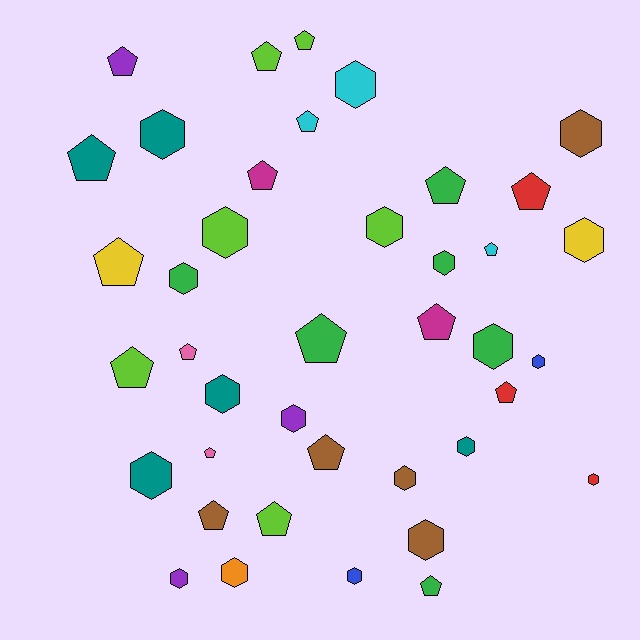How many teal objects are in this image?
There are 5 teal objects.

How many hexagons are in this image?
There are 20 hexagons.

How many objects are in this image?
There are 40 objects.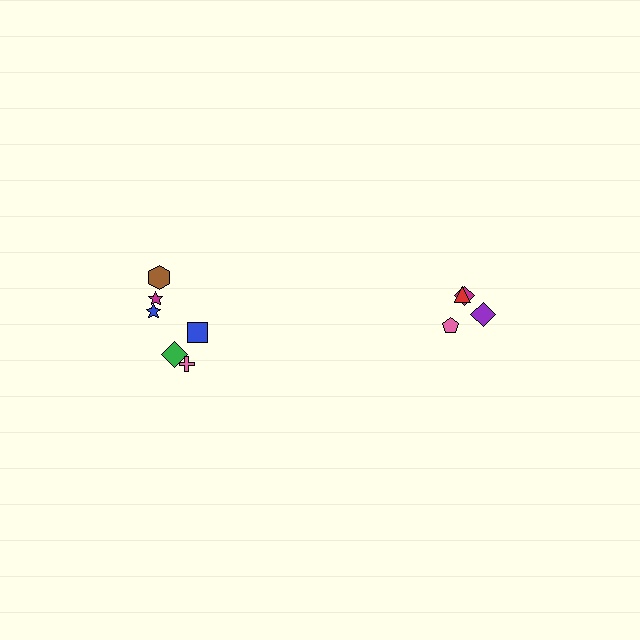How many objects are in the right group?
There are 4 objects.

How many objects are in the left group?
There are 6 objects.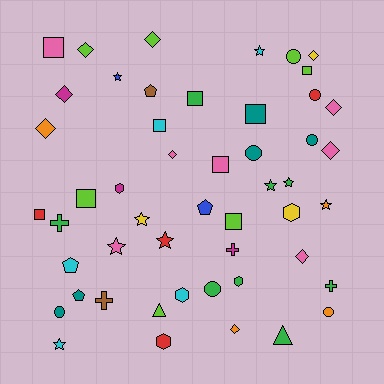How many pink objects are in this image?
There are 7 pink objects.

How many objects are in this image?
There are 50 objects.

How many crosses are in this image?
There are 4 crosses.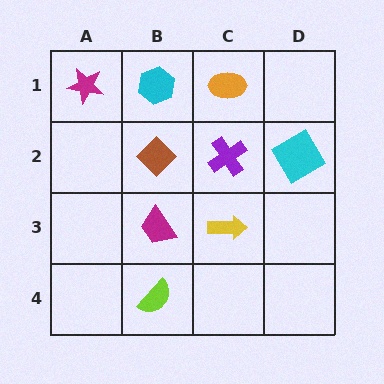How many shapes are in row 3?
2 shapes.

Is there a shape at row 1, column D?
No, that cell is empty.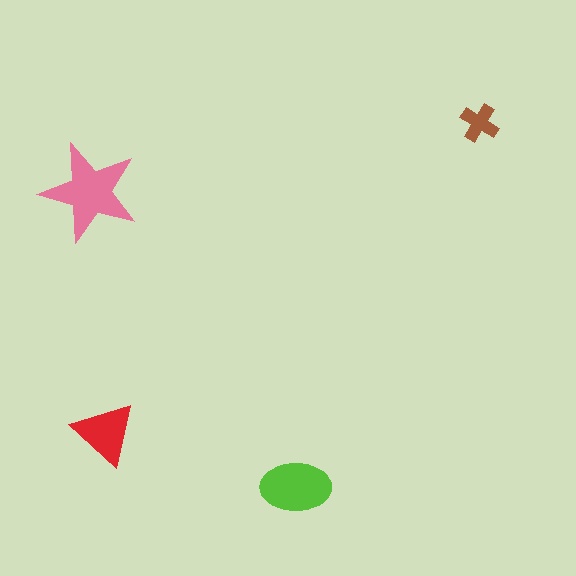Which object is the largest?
The pink star.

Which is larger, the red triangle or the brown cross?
The red triangle.